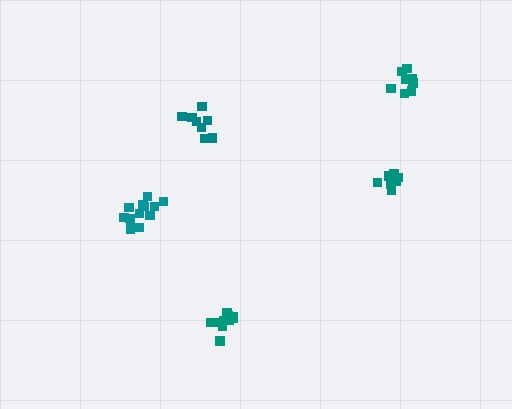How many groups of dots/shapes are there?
There are 5 groups.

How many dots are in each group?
Group 1: 8 dots, Group 2: 10 dots, Group 3: 13 dots, Group 4: 8 dots, Group 5: 9 dots (48 total).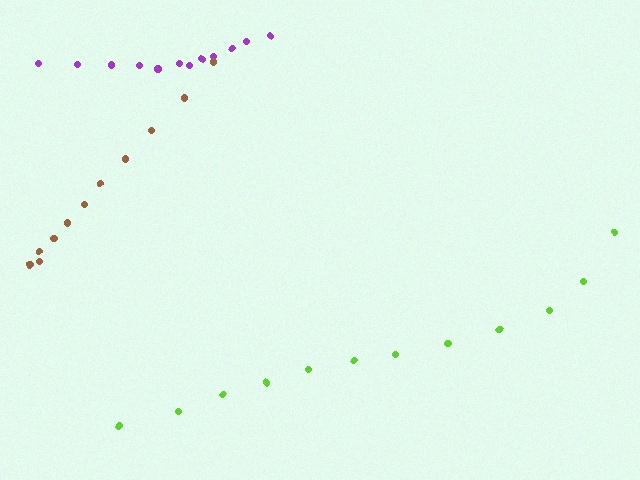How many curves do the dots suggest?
There are 3 distinct paths.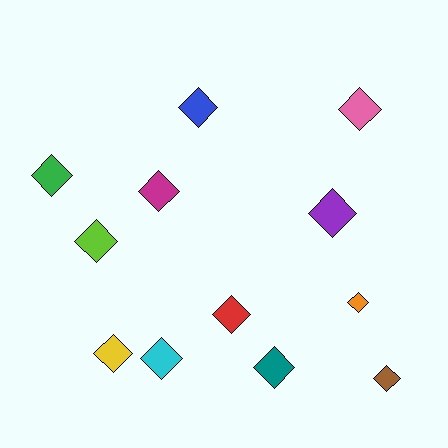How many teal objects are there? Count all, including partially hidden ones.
There is 1 teal object.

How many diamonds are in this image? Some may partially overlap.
There are 12 diamonds.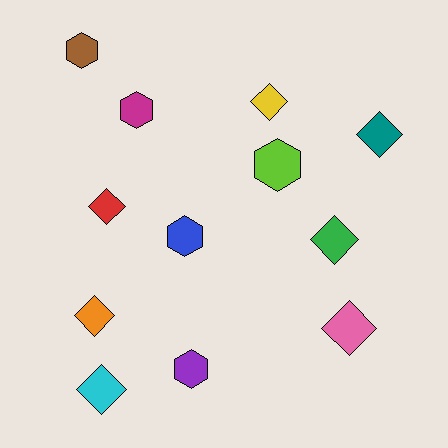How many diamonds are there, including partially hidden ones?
There are 7 diamonds.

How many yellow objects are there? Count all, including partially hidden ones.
There is 1 yellow object.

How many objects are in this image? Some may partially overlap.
There are 12 objects.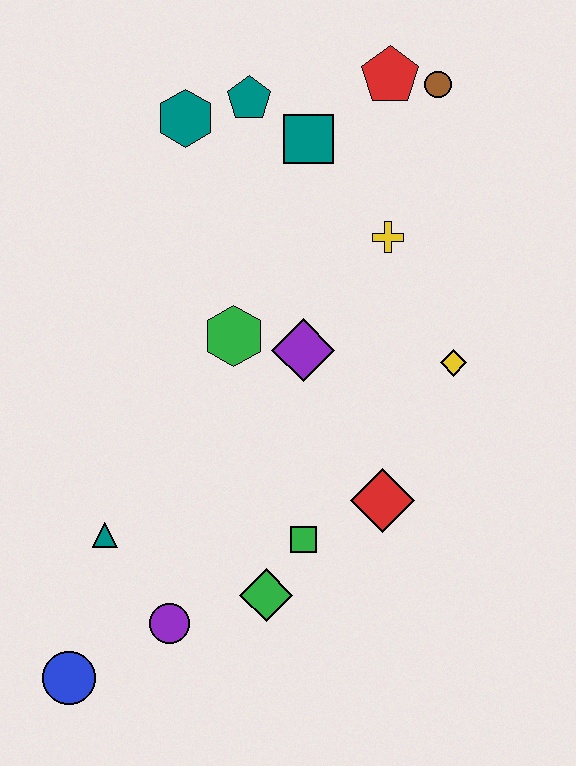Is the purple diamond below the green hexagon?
Yes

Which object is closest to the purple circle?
The green diamond is closest to the purple circle.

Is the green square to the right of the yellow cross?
No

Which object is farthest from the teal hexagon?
The blue circle is farthest from the teal hexagon.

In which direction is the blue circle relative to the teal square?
The blue circle is below the teal square.